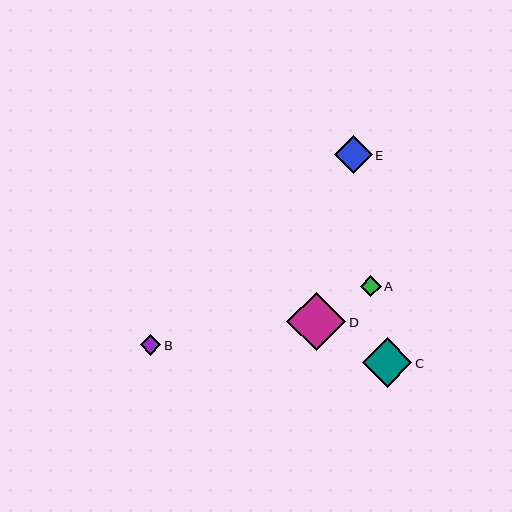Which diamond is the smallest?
Diamond B is the smallest with a size of approximately 20 pixels.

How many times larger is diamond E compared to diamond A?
Diamond E is approximately 1.9 times the size of diamond A.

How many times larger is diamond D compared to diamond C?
Diamond D is approximately 1.2 times the size of diamond C.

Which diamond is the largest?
Diamond D is the largest with a size of approximately 59 pixels.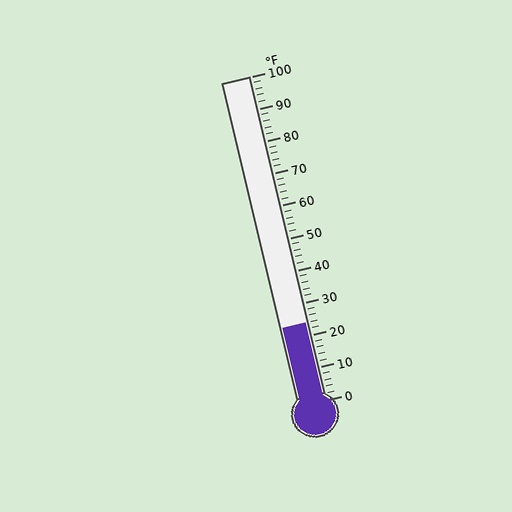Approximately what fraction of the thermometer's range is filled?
The thermometer is filled to approximately 25% of its range.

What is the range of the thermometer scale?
The thermometer scale ranges from 0°F to 100°F.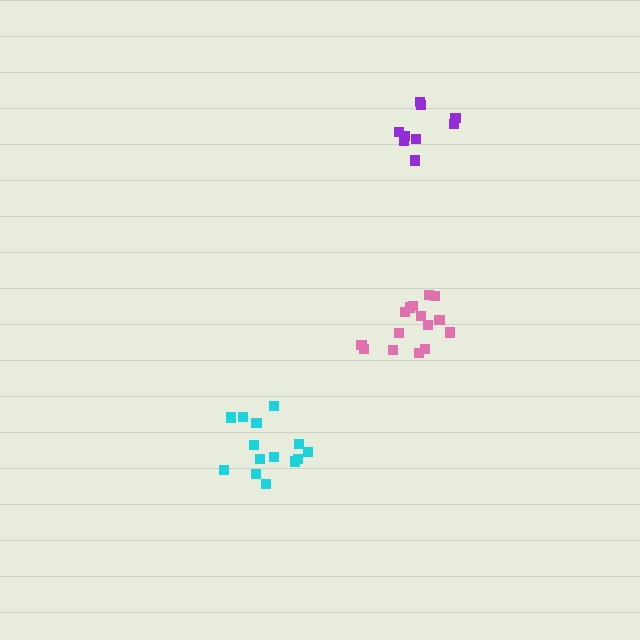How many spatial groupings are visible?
There are 3 spatial groupings.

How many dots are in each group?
Group 1: 14 dots, Group 2: 15 dots, Group 3: 9 dots (38 total).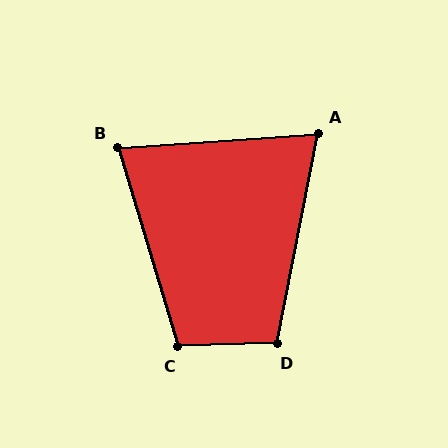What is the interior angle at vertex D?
Approximately 103 degrees (obtuse).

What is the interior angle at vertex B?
Approximately 77 degrees (acute).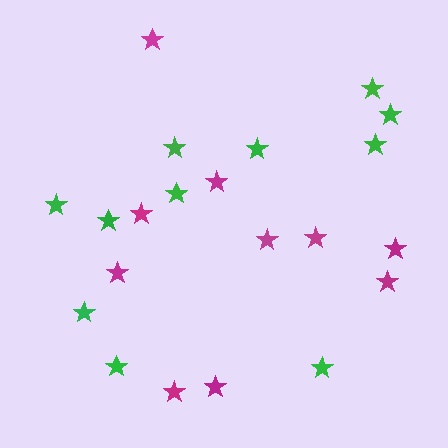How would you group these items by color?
There are 2 groups: one group of magenta stars (10) and one group of green stars (11).